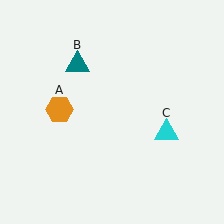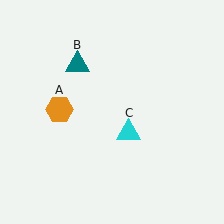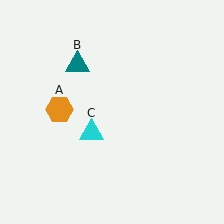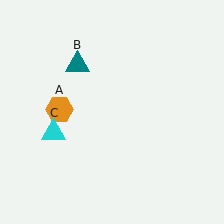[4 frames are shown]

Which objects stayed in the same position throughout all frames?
Orange hexagon (object A) and teal triangle (object B) remained stationary.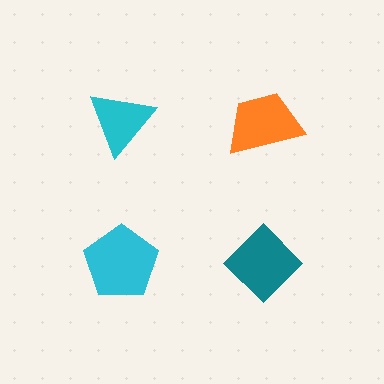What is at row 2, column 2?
A teal diamond.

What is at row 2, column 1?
A cyan pentagon.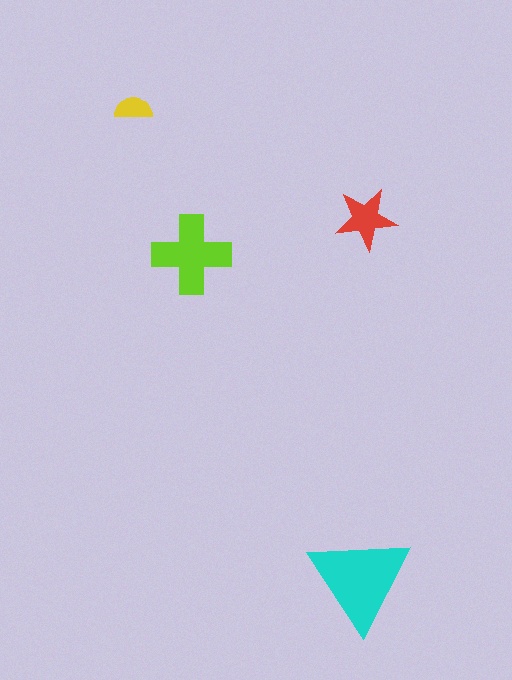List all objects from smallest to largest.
The yellow semicircle, the red star, the lime cross, the cyan triangle.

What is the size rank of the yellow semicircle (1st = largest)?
4th.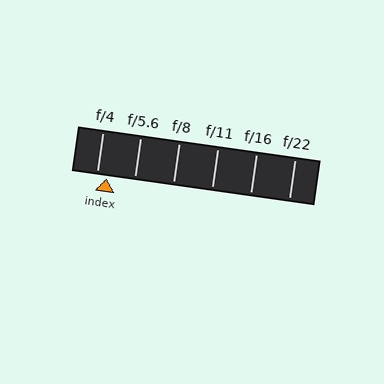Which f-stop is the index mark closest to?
The index mark is closest to f/4.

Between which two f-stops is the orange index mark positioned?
The index mark is between f/4 and f/5.6.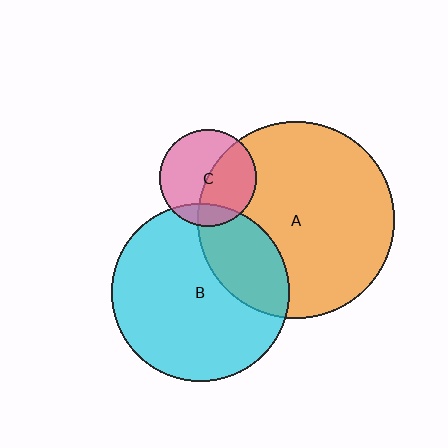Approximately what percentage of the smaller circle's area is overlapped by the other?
Approximately 25%.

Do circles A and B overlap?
Yes.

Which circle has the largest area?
Circle A (orange).